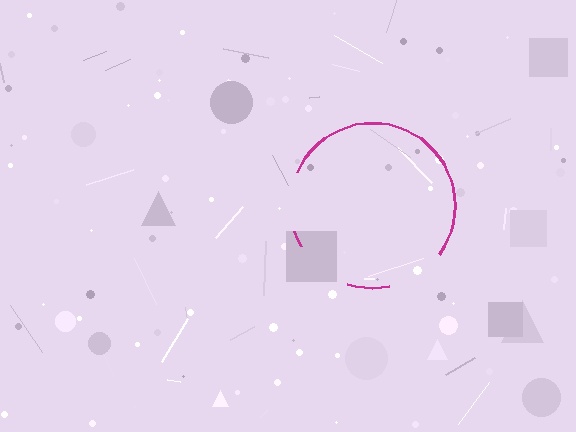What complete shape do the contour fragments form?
The contour fragments form a circle.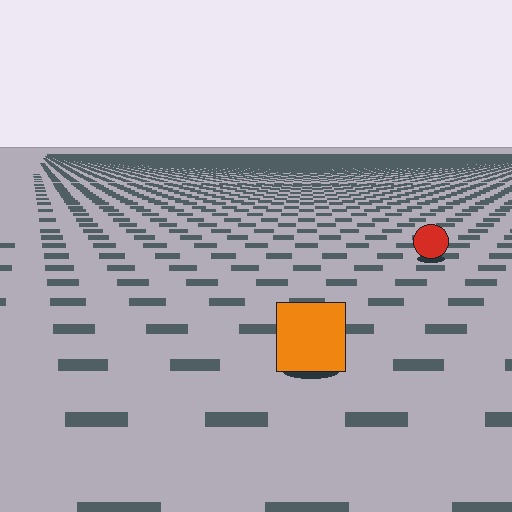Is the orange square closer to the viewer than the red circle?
Yes. The orange square is closer — you can tell from the texture gradient: the ground texture is coarser near it.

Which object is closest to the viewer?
The orange square is closest. The texture marks near it are larger and more spread out.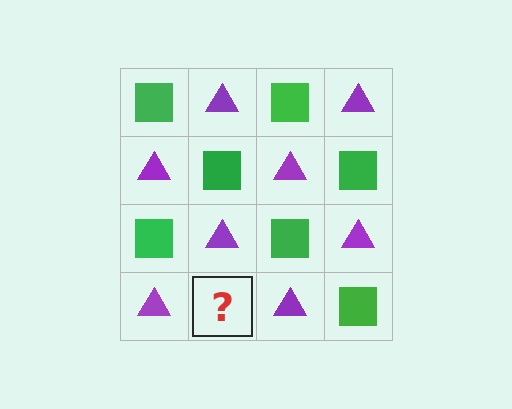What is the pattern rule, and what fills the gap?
The rule is that it alternates green square and purple triangle in a checkerboard pattern. The gap should be filled with a green square.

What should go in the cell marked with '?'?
The missing cell should contain a green square.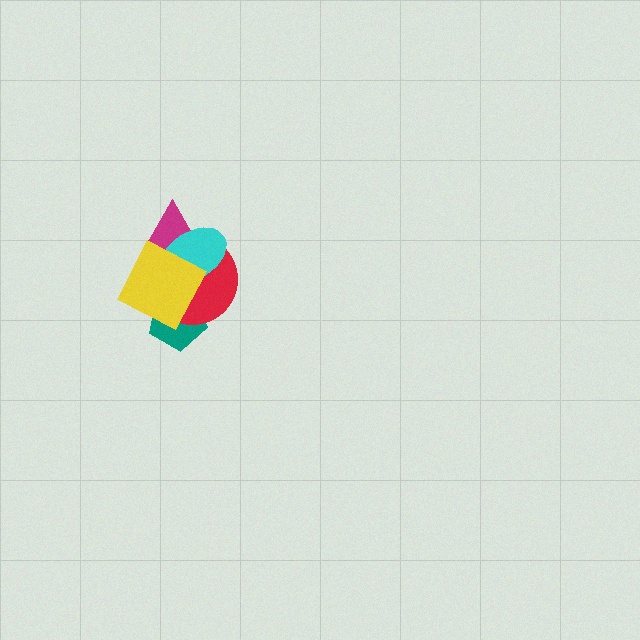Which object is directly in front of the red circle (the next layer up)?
The magenta triangle is directly in front of the red circle.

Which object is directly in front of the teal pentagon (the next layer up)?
The red circle is directly in front of the teal pentagon.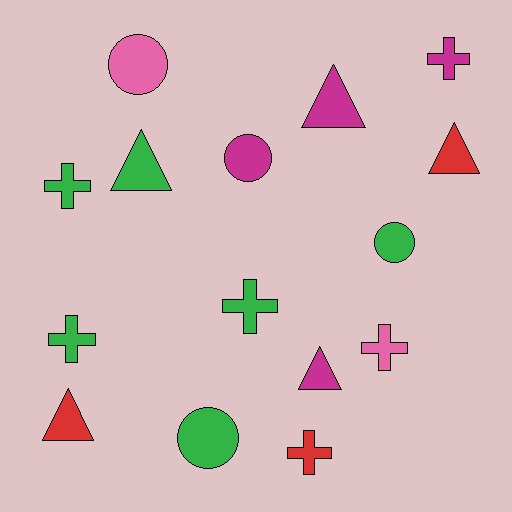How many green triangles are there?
There is 1 green triangle.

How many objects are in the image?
There are 15 objects.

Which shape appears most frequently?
Cross, with 6 objects.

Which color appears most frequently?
Green, with 6 objects.